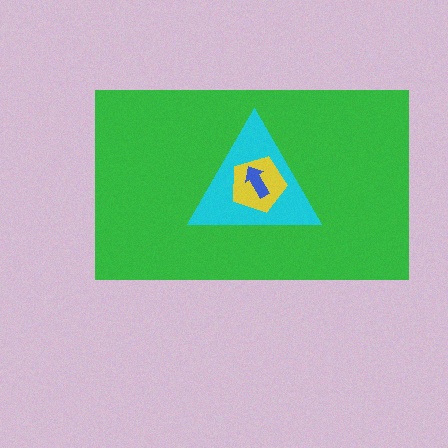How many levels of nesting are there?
4.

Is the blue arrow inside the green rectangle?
Yes.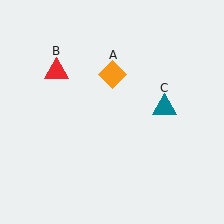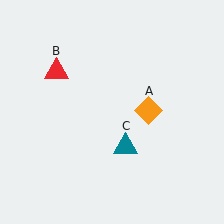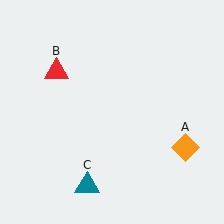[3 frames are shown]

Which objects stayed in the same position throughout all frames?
Red triangle (object B) remained stationary.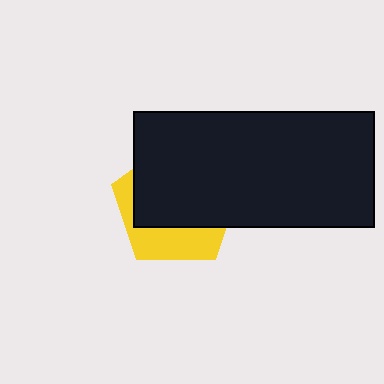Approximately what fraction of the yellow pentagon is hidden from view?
Roughly 66% of the yellow pentagon is hidden behind the black rectangle.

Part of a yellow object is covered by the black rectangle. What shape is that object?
It is a pentagon.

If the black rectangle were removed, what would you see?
You would see the complete yellow pentagon.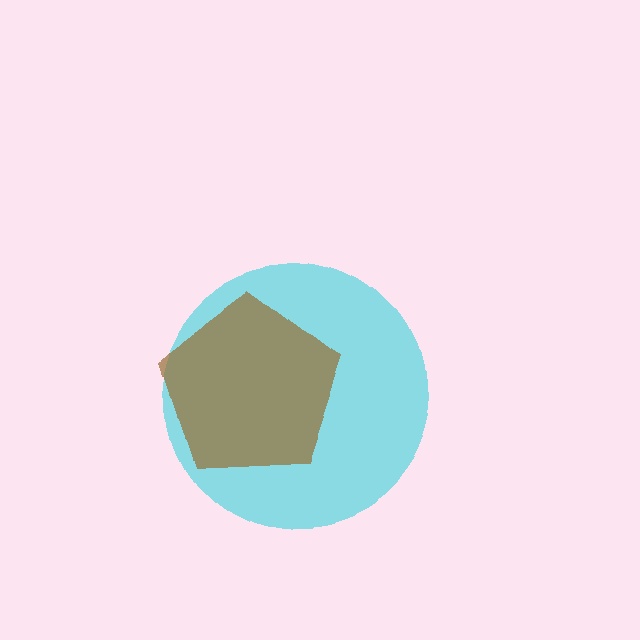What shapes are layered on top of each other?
The layered shapes are: a cyan circle, a brown pentagon.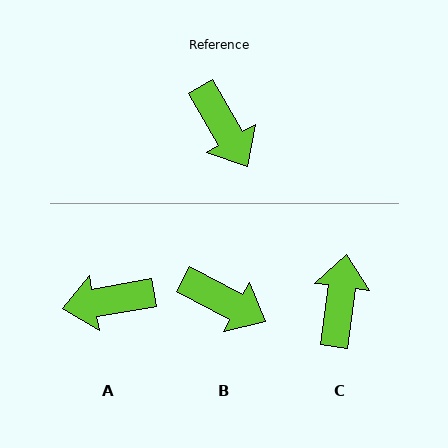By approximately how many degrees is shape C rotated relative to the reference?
Approximately 142 degrees counter-clockwise.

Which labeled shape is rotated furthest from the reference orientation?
C, about 142 degrees away.